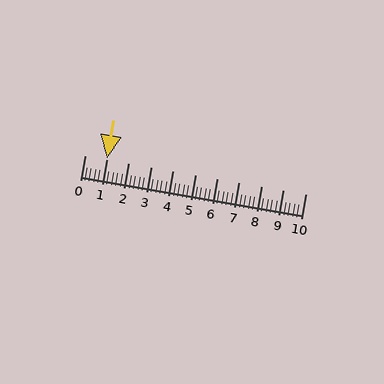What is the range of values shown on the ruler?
The ruler shows values from 0 to 10.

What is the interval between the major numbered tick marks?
The major tick marks are spaced 1 units apart.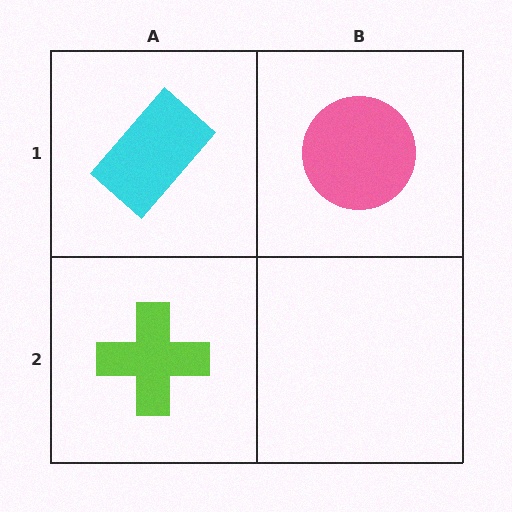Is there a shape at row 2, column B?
No, that cell is empty.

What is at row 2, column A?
A lime cross.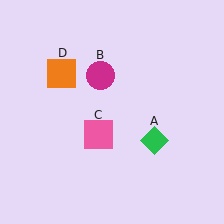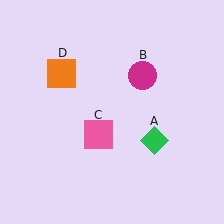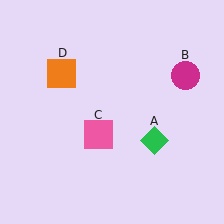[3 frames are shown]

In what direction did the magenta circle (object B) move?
The magenta circle (object B) moved right.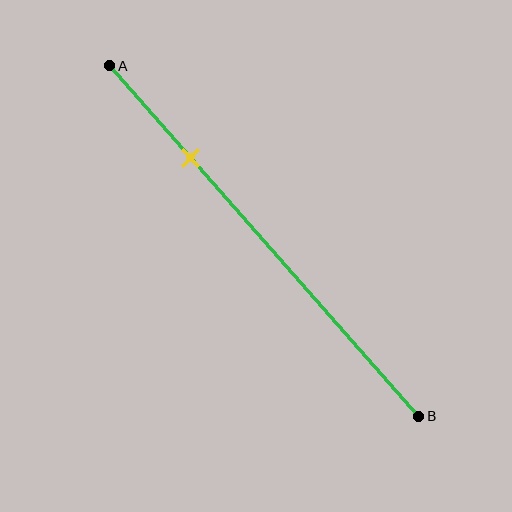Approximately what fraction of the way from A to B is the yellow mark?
The yellow mark is approximately 25% of the way from A to B.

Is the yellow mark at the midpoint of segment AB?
No, the mark is at about 25% from A, not at the 50% midpoint.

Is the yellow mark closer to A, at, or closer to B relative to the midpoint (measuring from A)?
The yellow mark is closer to point A than the midpoint of segment AB.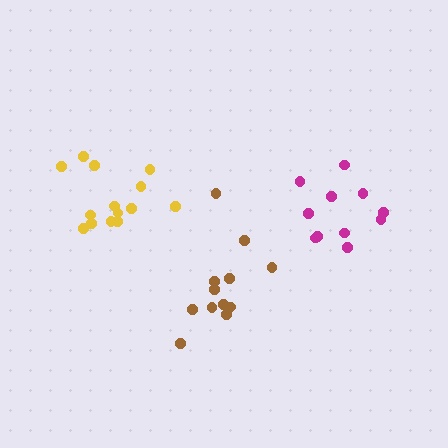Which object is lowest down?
The brown cluster is bottommost.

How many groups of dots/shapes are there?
There are 3 groups.